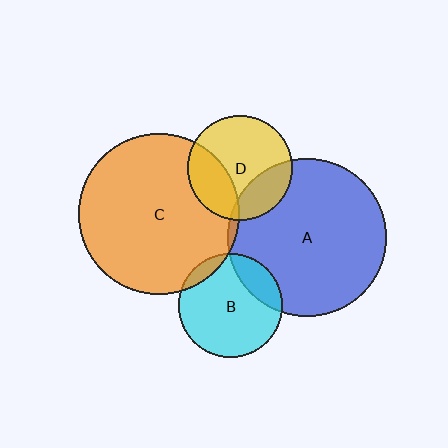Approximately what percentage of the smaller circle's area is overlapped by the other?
Approximately 25%.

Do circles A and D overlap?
Yes.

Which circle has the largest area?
Circle C (orange).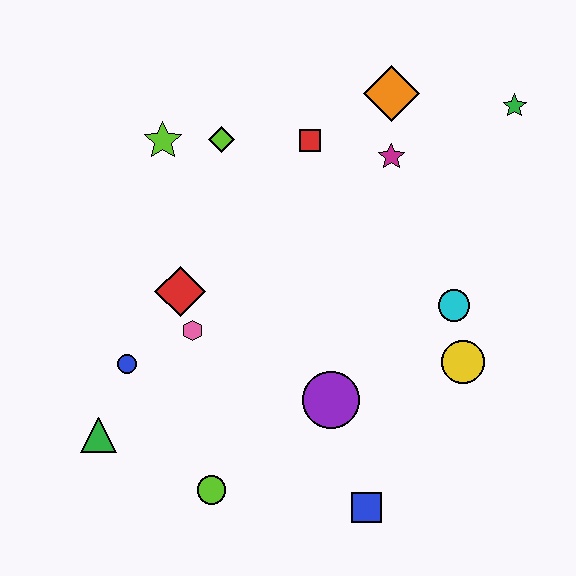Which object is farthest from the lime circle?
The green star is farthest from the lime circle.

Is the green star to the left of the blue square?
No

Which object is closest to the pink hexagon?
The red diamond is closest to the pink hexagon.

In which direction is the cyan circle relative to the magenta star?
The cyan circle is below the magenta star.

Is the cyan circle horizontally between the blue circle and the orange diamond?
No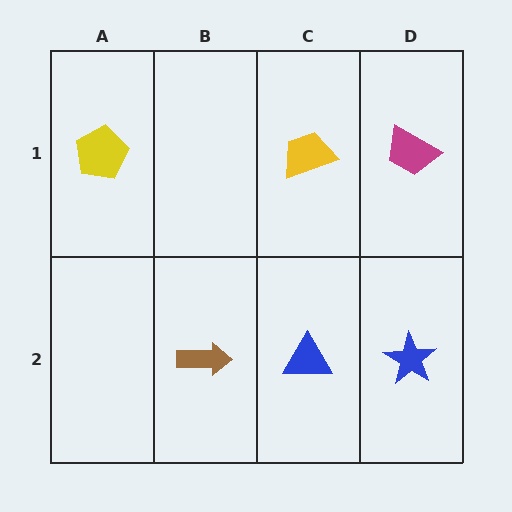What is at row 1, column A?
A yellow pentagon.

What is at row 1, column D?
A magenta trapezoid.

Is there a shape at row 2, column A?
No, that cell is empty.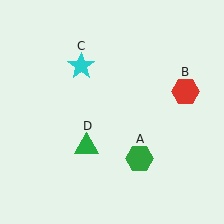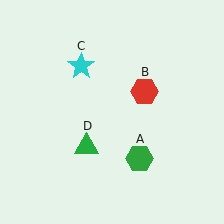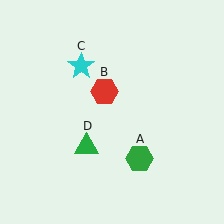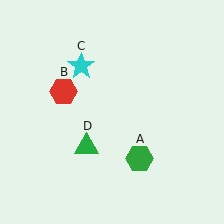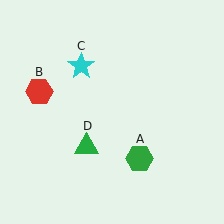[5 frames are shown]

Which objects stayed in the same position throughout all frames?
Green hexagon (object A) and cyan star (object C) and green triangle (object D) remained stationary.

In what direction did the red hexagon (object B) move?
The red hexagon (object B) moved left.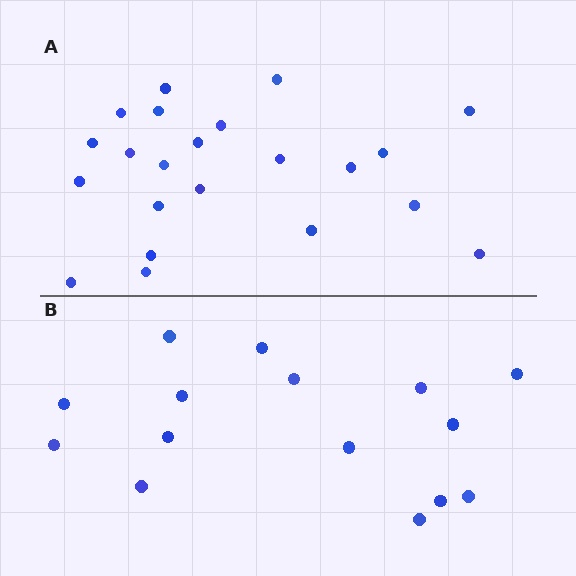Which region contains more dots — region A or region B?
Region A (the top region) has more dots.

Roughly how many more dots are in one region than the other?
Region A has roughly 8 or so more dots than region B.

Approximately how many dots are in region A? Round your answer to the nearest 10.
About 20 dots. (The exact count is 22, which rounds to 20.)